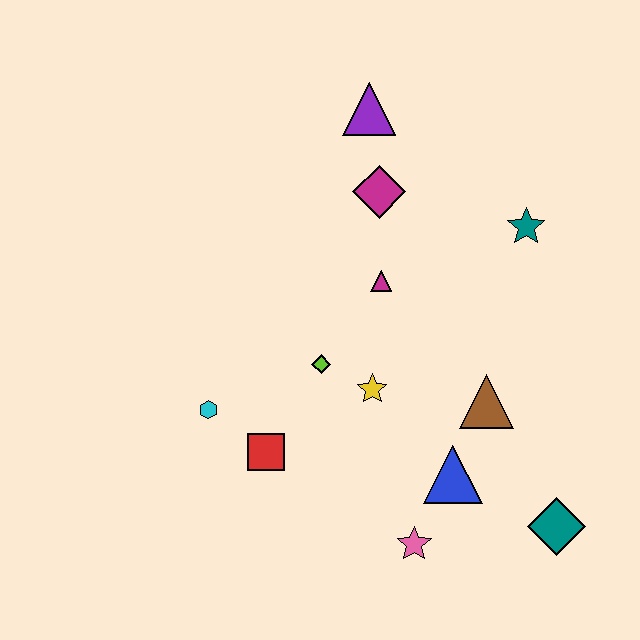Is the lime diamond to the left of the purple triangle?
Yes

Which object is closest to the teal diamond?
The blue triangle is closest to the teal diamond.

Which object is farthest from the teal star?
The cyan hexagon is farthest from the teal star.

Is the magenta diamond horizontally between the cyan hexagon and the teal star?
Yes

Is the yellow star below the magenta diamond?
Yes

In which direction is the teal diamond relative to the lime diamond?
The teal diamond is to the right of the lime diamond.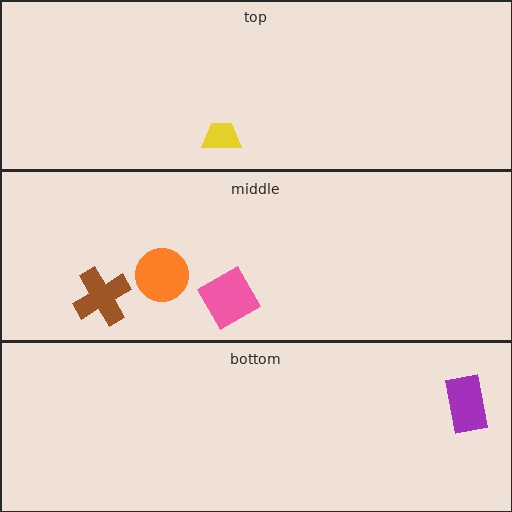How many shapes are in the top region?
1.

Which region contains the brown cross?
The middle region.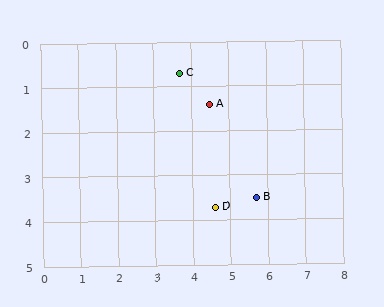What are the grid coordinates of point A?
Point A is at approximately (4.5, 1.4).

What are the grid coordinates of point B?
Point B is at approximately (5.7, 3.5).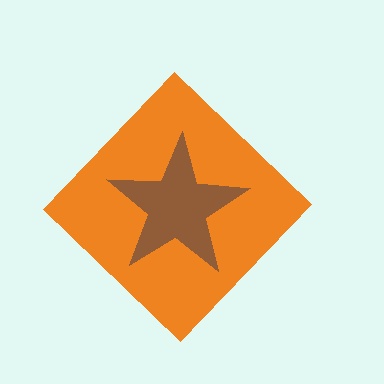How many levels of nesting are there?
2.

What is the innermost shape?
The brown star.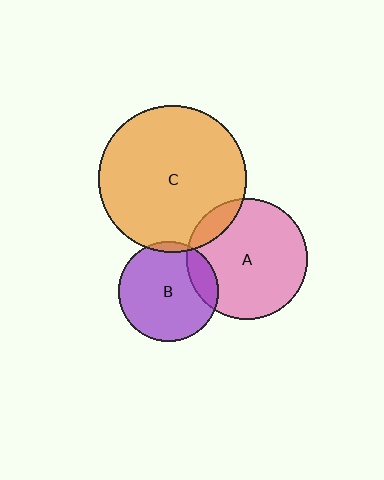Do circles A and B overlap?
Yes.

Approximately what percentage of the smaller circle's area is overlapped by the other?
Approximately 15%.